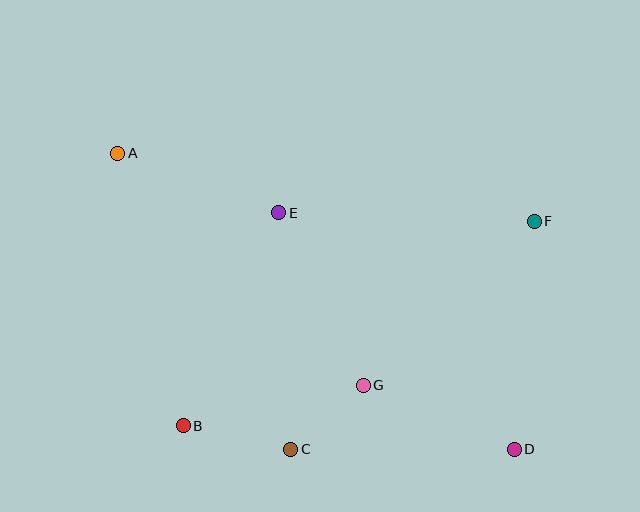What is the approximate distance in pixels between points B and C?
The distance between B and C is approximately 110 pixels.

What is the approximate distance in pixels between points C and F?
The distance between C and F is approximately 334 pixels.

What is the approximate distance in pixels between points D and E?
The distance between D and E is approximately 334 pixels.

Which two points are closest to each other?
Points C and G are closest to each other.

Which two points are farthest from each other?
Points A and D are farthest from each other.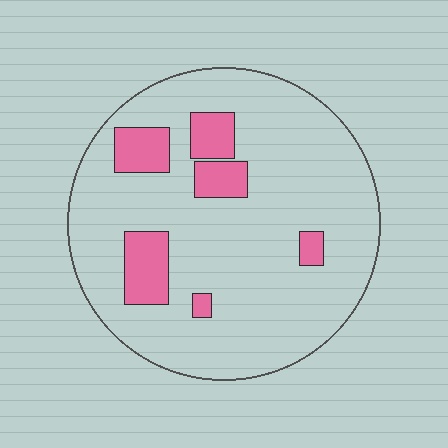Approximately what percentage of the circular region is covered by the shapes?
Approximately 15%.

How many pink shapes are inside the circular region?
6.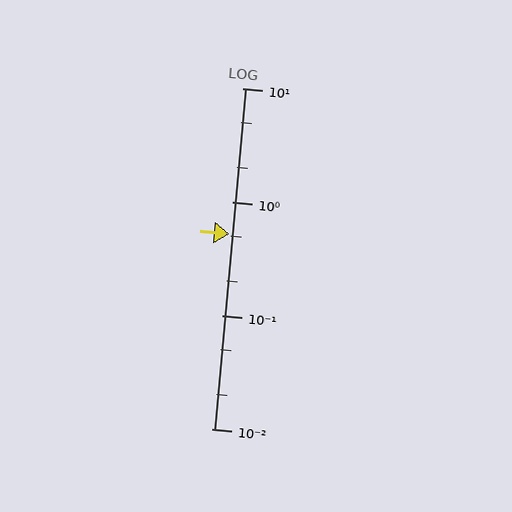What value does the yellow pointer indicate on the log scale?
The pointer indicates approximately 0.52.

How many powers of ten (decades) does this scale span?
The scale spans 3 decades, from 0.01 to 10.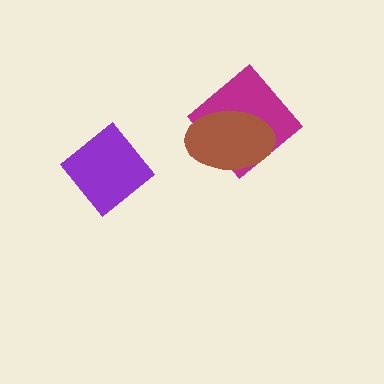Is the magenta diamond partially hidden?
Yes, it is partially covered by another shape.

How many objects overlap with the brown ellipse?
1 object overlaps with the brown ellipse.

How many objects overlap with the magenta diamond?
1 object overlaps with the magenta diamond.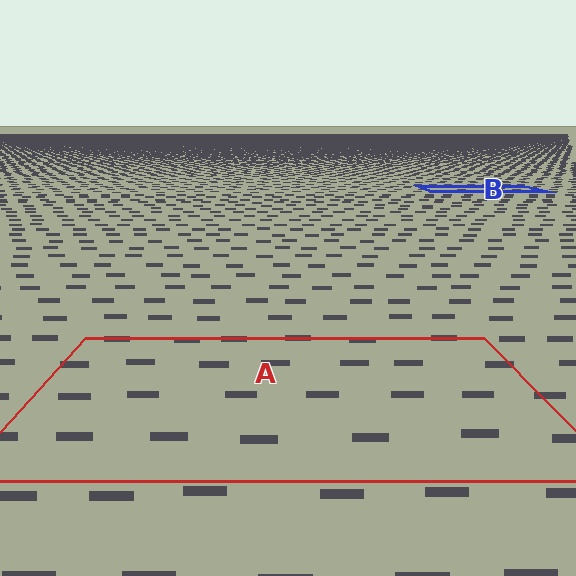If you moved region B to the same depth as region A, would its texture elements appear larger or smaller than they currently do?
They would appear larger. At a closer depth, the same texture elements are projected at a bigger on-screen size.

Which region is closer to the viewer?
Region A is closer. The texture elements there are larger and more spread out.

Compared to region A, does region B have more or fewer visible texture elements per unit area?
Region B has more texture elements per unit area — they are packed more densely because it is farther away.